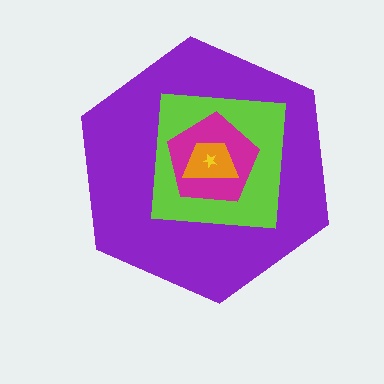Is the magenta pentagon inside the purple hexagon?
Yes.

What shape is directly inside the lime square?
The magenta pentagon.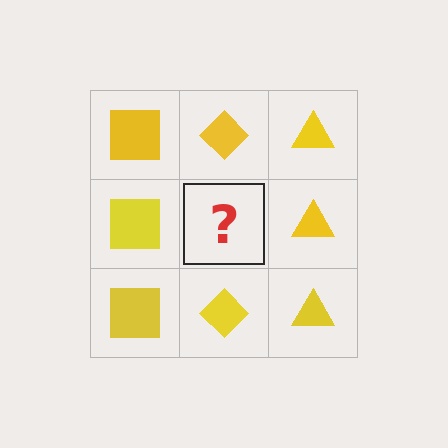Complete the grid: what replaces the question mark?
The question mark should be replaced with a yellow diamond.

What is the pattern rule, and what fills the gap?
The rule is that each column has a consistent shape. The gap should be filled with a yellow diamond.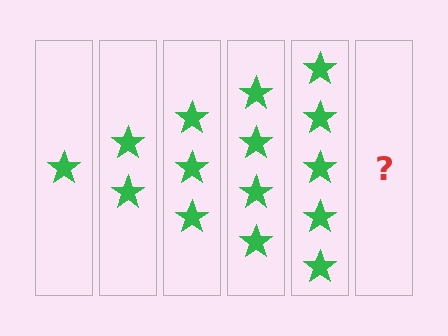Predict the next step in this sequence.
The next step is 6 stars.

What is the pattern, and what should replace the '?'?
The pattern is that each step adds one more star. The '?' should be 6 stars.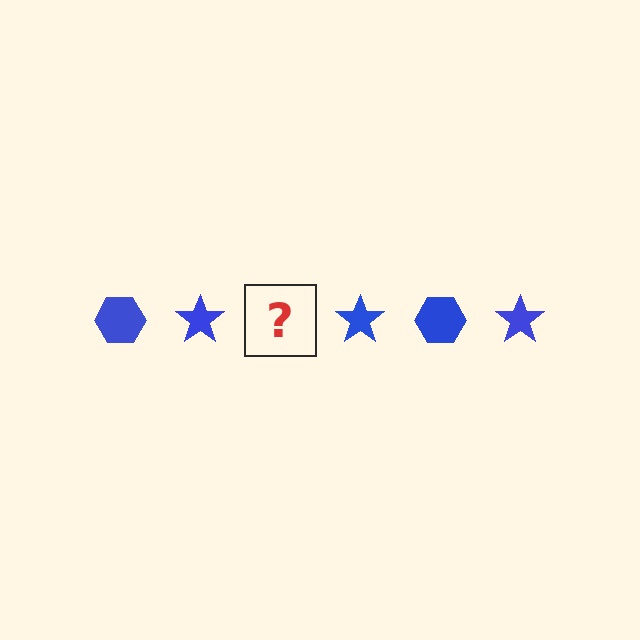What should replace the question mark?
The question mark should be replaced with a blue hexagon.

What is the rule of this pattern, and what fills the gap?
The rule is that the pattern cycles through hexagon, star shapes in blue. The gap should be filled with a blue hexagon.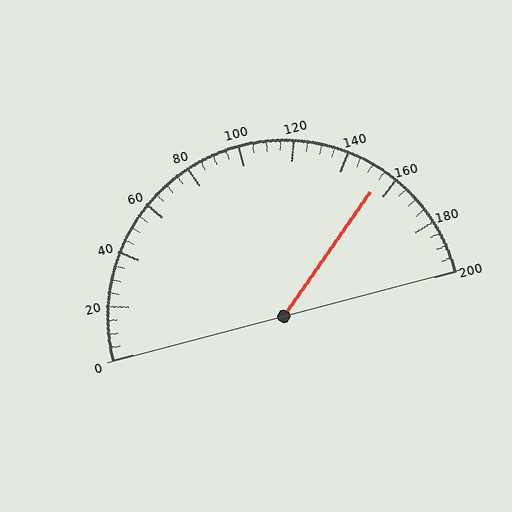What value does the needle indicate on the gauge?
The needle indicates approximately 155.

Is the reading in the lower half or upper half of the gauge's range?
The reading is in the upper half of the range (0 to 200).